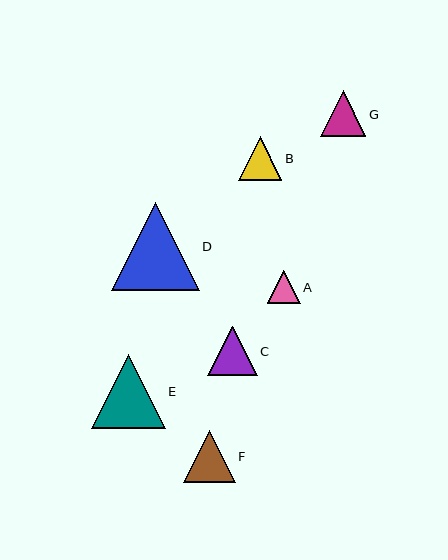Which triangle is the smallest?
Triangle A is the smallest with a size of approximately 33 pixels.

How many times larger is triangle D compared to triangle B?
Triangle D is approximately 2.0 times the size of triangle B.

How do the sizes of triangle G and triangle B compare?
Triangle G and triangle B are approximately the same size.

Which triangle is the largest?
Triangle D is the largest with a size of approximately 88 pixels.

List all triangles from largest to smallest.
From largest to smallest: D, E, F, C, G, B, A.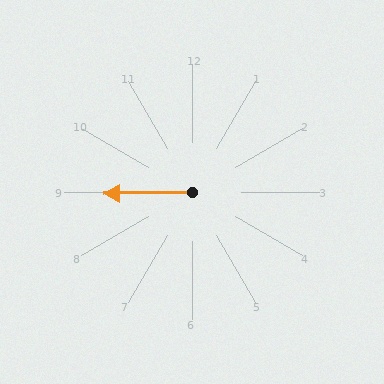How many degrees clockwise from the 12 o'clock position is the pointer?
Approximately 269 degrees.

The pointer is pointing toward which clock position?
Roughly 9 o'clock.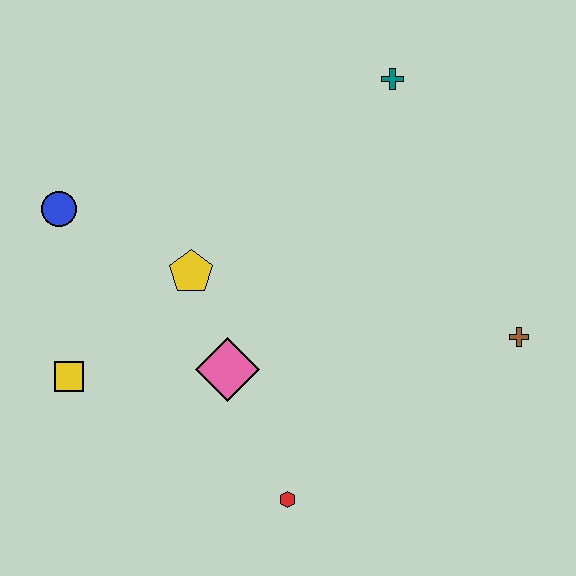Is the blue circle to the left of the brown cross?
Yes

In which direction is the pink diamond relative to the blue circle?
The pink diamond is to the right of the blue circle.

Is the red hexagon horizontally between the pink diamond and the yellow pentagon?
No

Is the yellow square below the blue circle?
Yes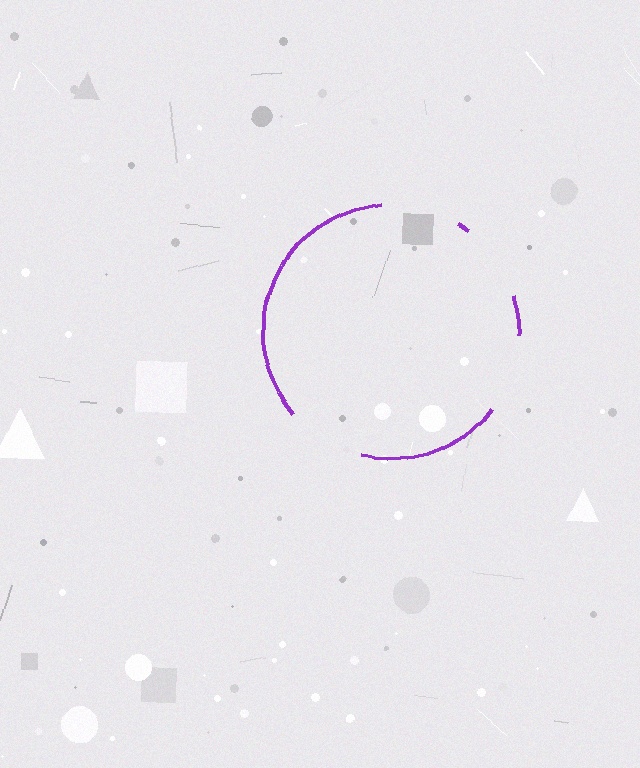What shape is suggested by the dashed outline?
The dashed outline suggests a circle.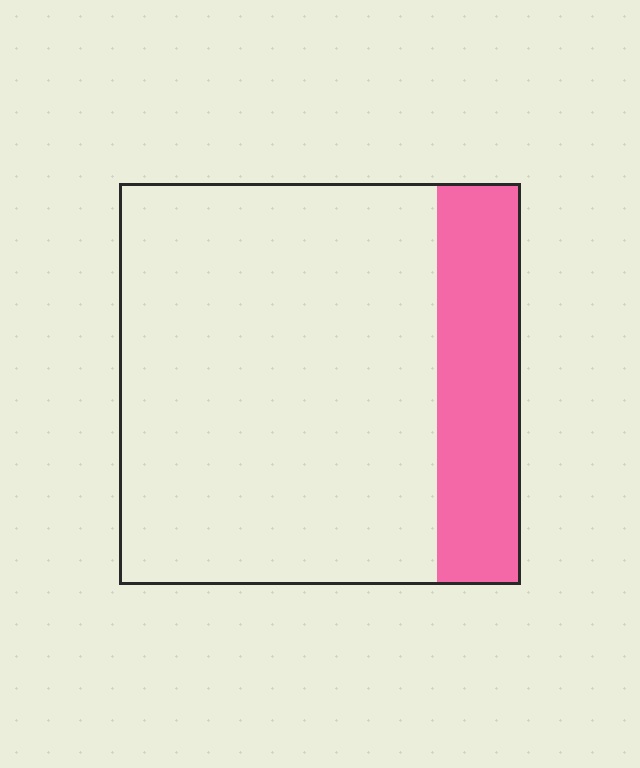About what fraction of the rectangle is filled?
About one fifth (1/5).